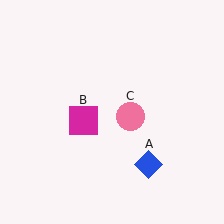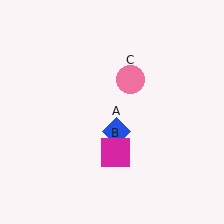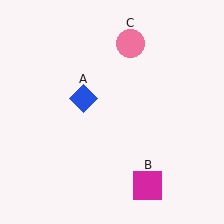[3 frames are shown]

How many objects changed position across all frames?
3 objects changed position: blue diamond (object A), magenta square (object B), pink circle (object C).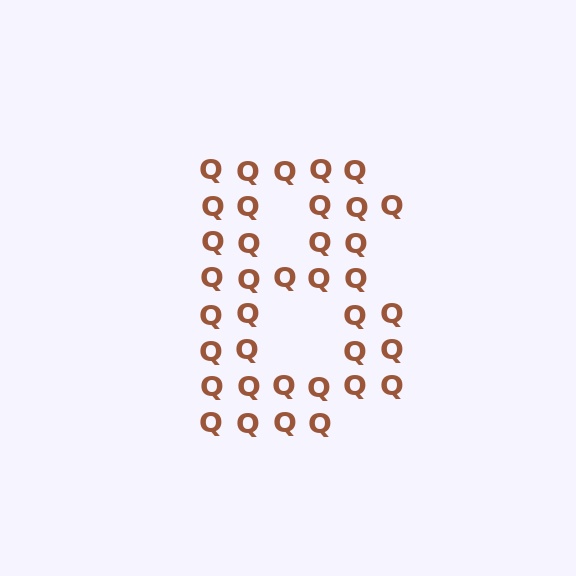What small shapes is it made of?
It is made of small letter Q's.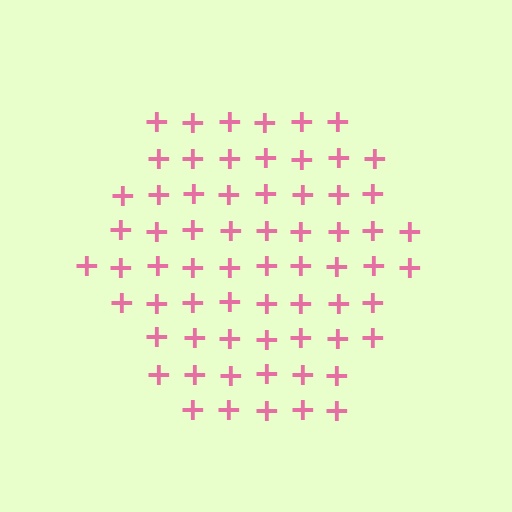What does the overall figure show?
The overall figure shows a hexagon.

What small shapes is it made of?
It is made of small plus signs.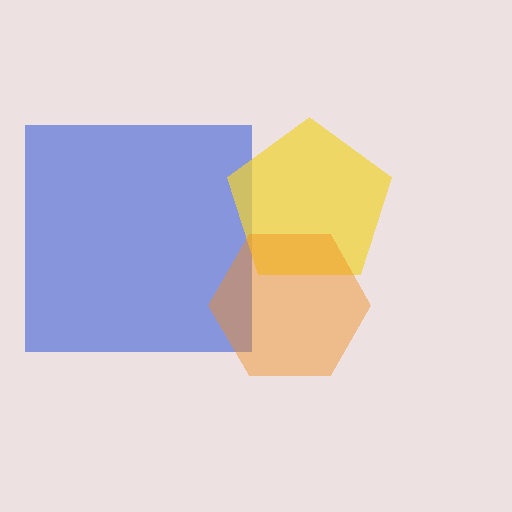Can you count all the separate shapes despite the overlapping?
Yes, there are 3 separate shapes.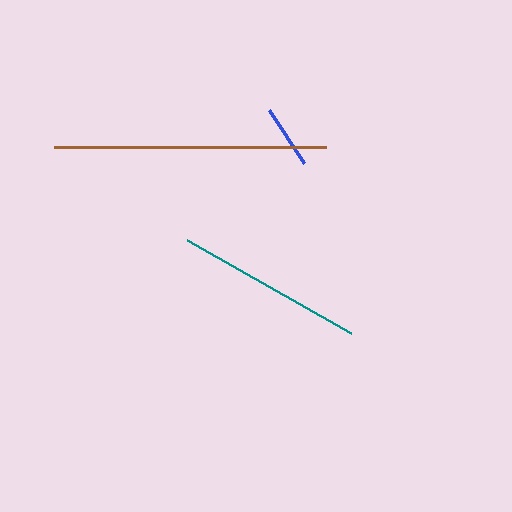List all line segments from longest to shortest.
From longest to shortest: brown, teal, blue.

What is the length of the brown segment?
The brown segment is approximately 272 pixels long.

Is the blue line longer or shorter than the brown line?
The brown line is longer than the blue line.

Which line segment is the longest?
The brown line is the longest at approximately 272 pixels.